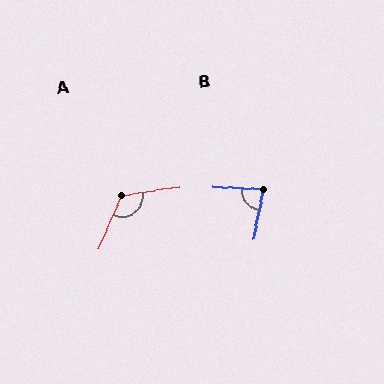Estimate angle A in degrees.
Approximately 122 degrees.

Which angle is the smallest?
B, at approximately 81 degrees.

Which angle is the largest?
A, at approximately 122 degrees.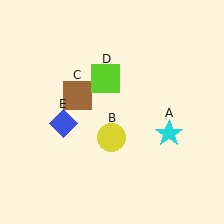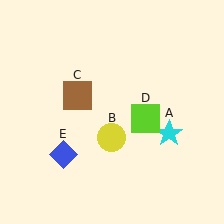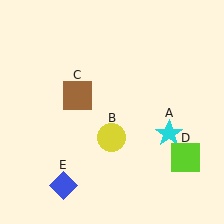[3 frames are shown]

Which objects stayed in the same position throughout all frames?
Cyan star (object A) and yellow circle (object B) and brown square (object C) remained stationary.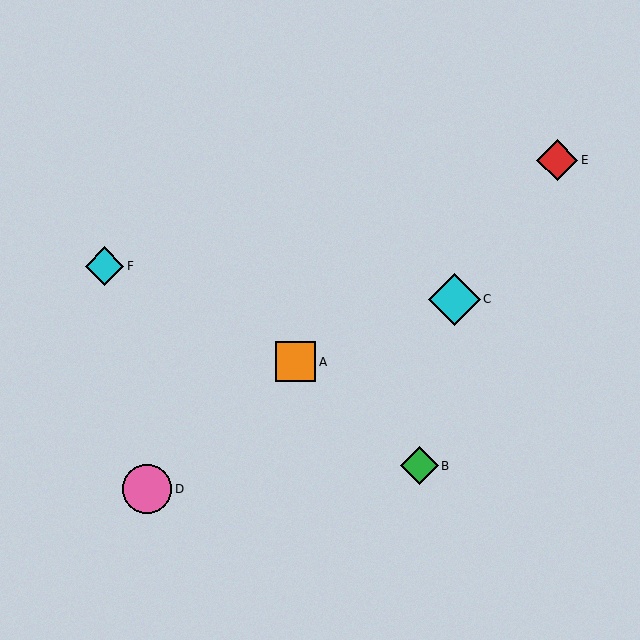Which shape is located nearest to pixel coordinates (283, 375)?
The orange square (labeled A) at (296, 362) is nearest to that location.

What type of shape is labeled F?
Shape F is a cyan diamond.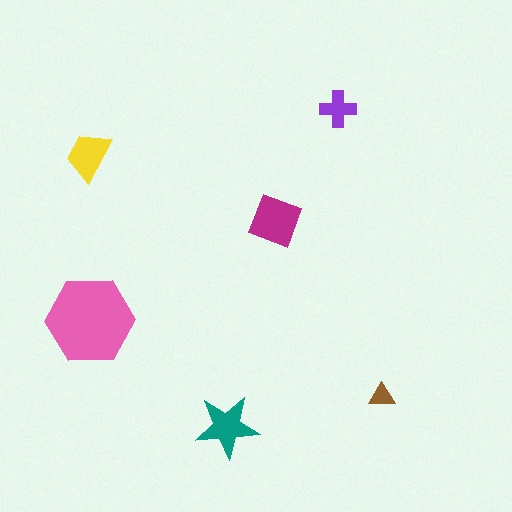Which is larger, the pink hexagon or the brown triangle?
The pink hexagon.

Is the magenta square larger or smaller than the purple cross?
Larger.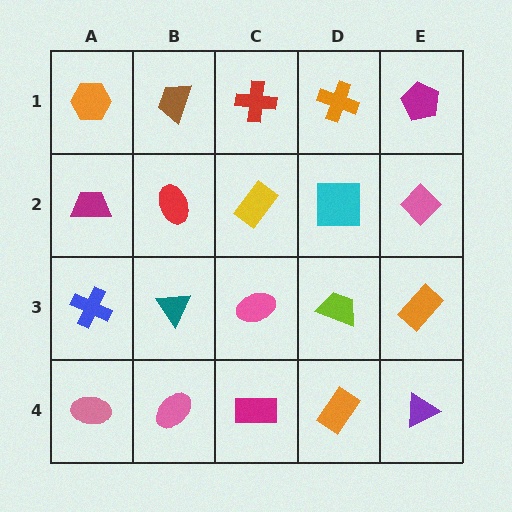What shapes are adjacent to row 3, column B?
A red ellipse (row 2, column B), a pink ellipse (row 4, column B), a blue cross (row 3, column A), a pink ellipse (row 3, column C).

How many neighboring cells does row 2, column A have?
3.